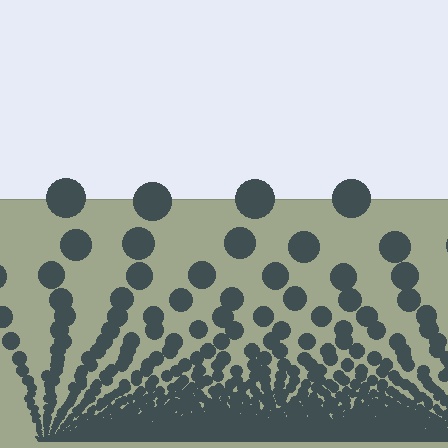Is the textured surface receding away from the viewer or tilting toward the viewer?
The surface appears to tilt toward the viewer. Texture elements get larger and sparser toward the top.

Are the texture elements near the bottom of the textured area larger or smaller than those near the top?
Smaller. The gradient is inverted — elements near the bottom are smaller and denser.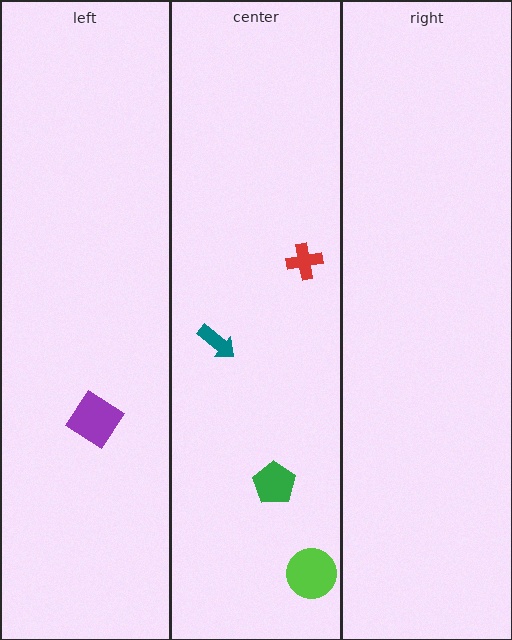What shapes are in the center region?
The green pentagon, the red cross, the lime circle, the teal arrow.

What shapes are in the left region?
The purple diamond.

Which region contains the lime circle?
The center region.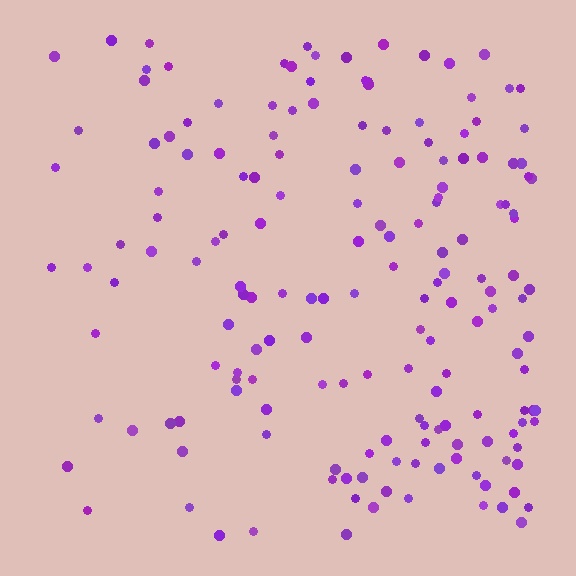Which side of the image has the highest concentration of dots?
The right.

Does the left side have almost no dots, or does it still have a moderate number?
Still a moderate number, just noticeably fewer than the right.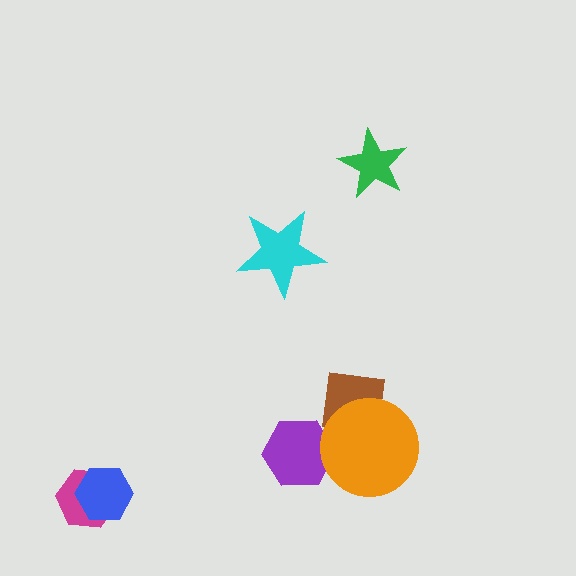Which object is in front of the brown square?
The orange circle is in front of the brown square.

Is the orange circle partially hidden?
No, no other shape covers it.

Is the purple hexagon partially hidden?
Yes, it is partially covered by another shape.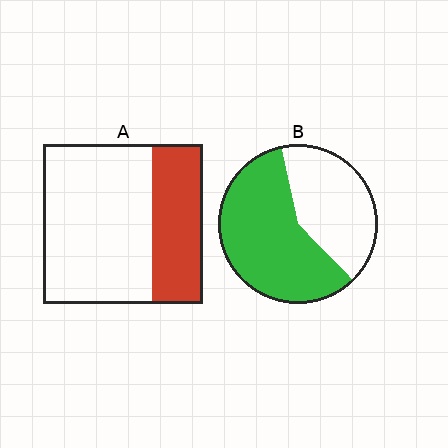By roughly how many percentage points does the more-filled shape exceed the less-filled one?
By roughly 25 percentage points (B over A).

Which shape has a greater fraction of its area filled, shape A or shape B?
Shape B.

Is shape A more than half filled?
No.